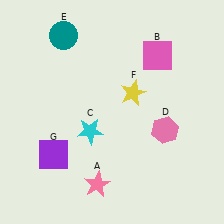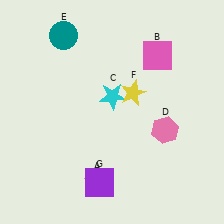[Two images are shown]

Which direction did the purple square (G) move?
The purple square (G) moved right.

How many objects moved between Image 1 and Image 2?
2 objects moved between the two images.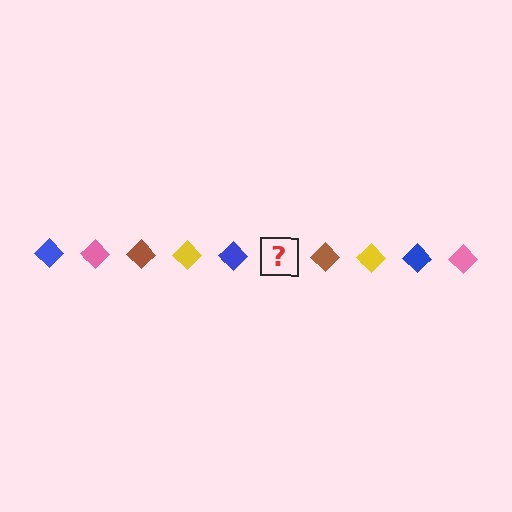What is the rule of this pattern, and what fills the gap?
The rule is that the pattern cycles through blue, pink, brown, yellow diamonds. The gap should be filled with a pink diamond.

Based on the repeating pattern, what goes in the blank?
The blank should be a pink diamond.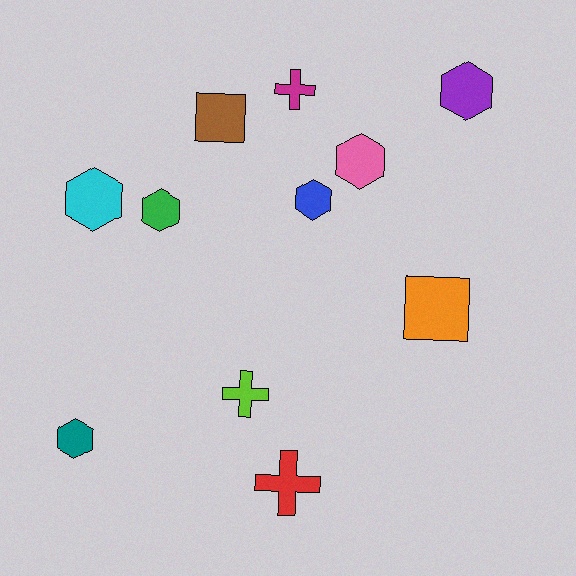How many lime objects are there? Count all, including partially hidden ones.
There is 1 lime object.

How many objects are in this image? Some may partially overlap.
There are 11 objects.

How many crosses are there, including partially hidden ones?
There are 3 crosses.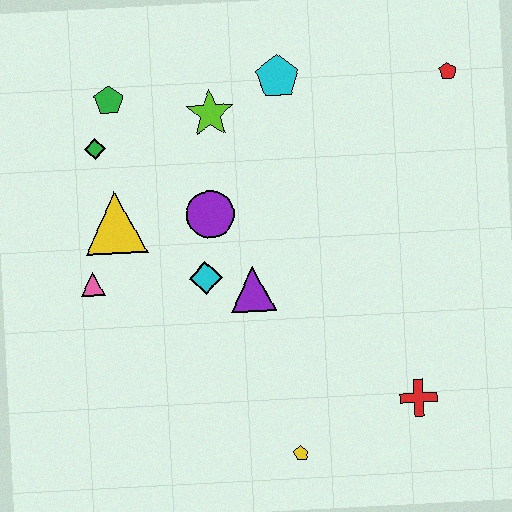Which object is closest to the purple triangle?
The cyan diamond is closest to the purple triangle.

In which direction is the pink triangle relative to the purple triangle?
The pink triangle is to the left of the purple triangle.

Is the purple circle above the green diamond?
No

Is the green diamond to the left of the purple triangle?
Yes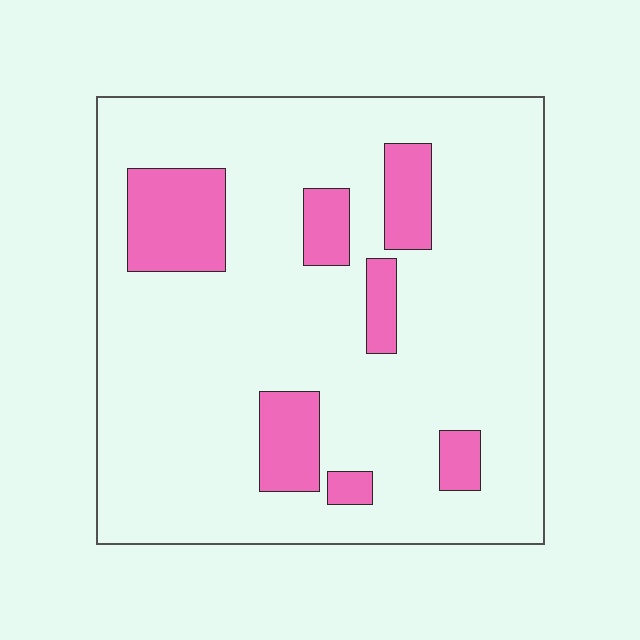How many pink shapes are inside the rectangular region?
7.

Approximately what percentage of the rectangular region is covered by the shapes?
Approximately 15%.